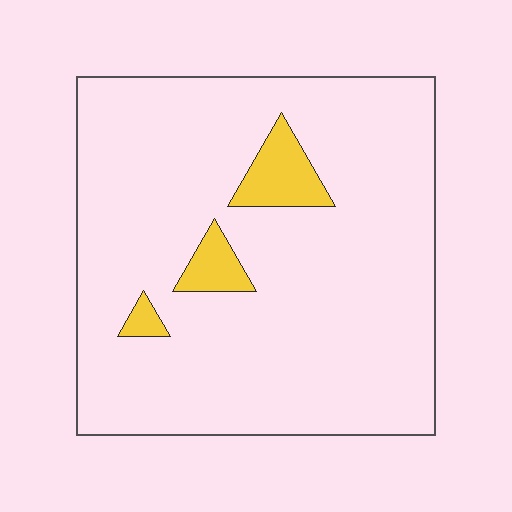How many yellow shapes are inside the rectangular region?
3.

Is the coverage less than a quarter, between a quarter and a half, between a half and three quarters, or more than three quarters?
Less than a quarter.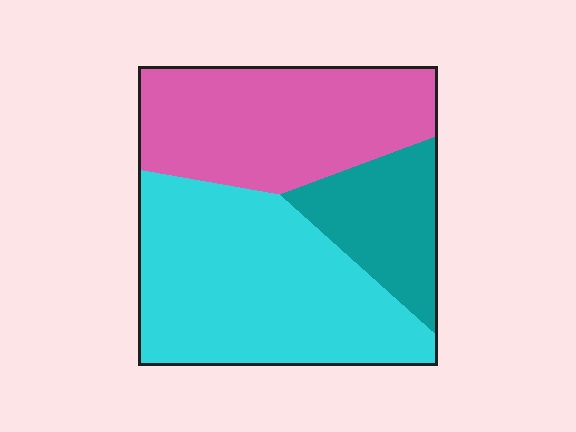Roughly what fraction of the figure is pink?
Pink takes up about three eighths (3/8) of the figure.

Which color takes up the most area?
Cyan, at roughly 45%.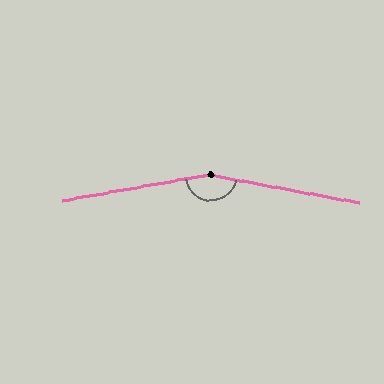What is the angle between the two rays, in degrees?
Approximately 159 degrees.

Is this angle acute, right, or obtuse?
It is obtuse.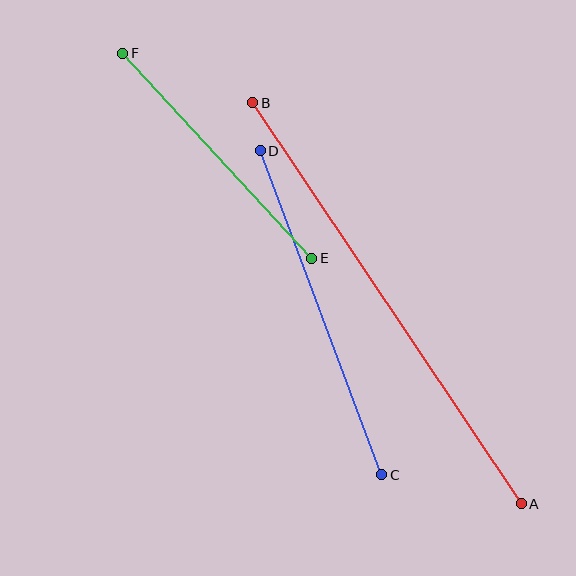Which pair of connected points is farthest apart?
Points A and B are farthest apart.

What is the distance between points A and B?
The distance is approximately 482 pixels.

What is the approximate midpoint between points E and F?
The midpoint is at approximately (217, 156) pixels.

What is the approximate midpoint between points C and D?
The midpoint is at approximately (321, 313) pixels.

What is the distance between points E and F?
The distance is approximately 279 pixels.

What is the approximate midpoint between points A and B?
The midpoint is at approximately (387, 303) pixels.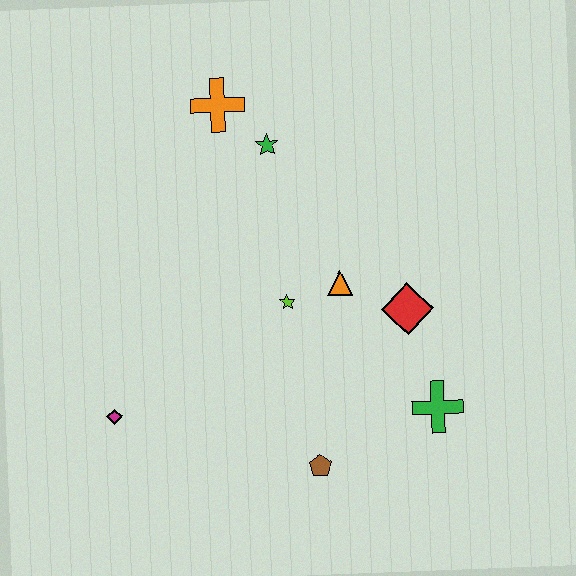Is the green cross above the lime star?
No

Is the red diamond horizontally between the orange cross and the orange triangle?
No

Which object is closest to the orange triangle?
The lime star is closest to the orange triangle.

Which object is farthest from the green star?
The brown pentagon is farthest from the green star.